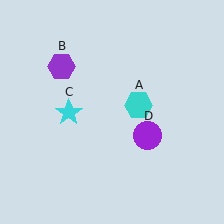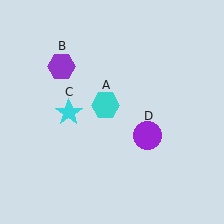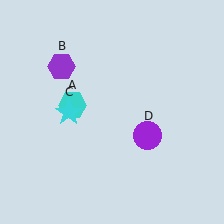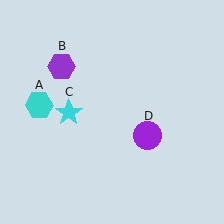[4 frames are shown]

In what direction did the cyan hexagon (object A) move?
The cyan hexagon (object A) moved left.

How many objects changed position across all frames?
1 object changed position: cyan hexagon (object A).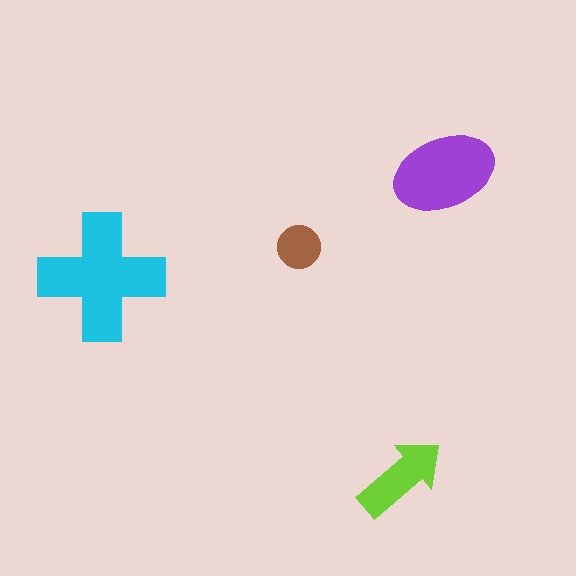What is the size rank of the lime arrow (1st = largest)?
3rd.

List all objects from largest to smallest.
The cyan cross, the purple ellipse, the lime arrow, the brown circle.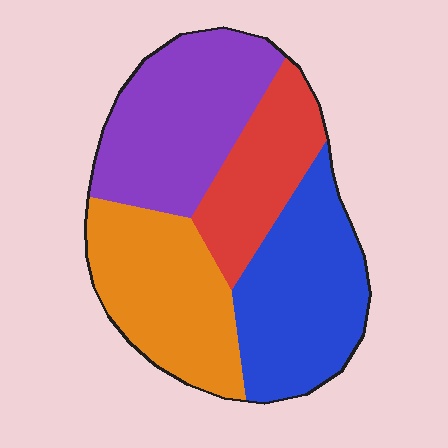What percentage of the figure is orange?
Orange takes up about one quarter (1/4) of the figure.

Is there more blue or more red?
Blue.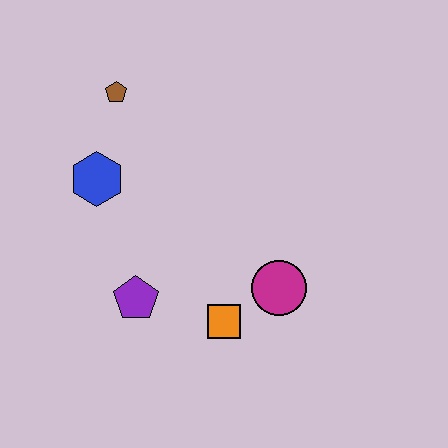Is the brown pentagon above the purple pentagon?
Yes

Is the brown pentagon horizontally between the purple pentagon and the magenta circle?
No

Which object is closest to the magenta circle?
The orange square is closest to the magenta circle.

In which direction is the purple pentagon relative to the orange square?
The purple pentagon is to the left of the orange square.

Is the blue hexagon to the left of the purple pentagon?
Yes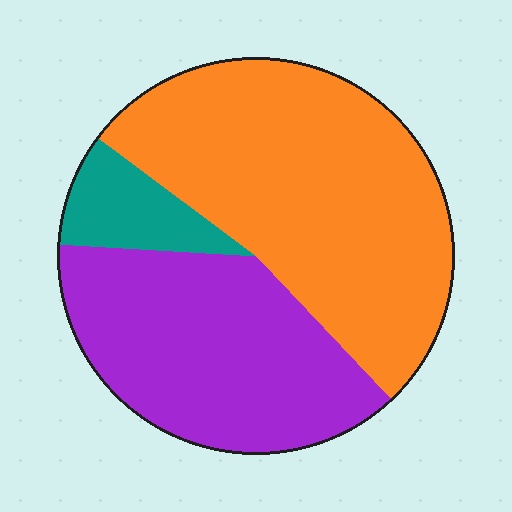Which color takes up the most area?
Orange, at roughly 55%.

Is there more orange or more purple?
Orange.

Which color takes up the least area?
Teal, at roughly 10%.